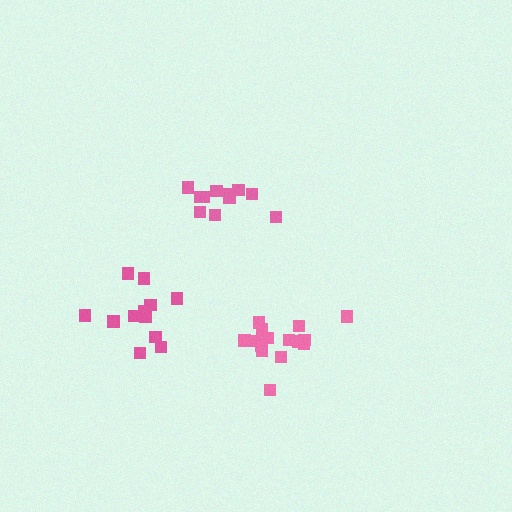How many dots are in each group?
Group 1: 15 dots, Group 2: 11 dots, Group 3: 12 dots (38 total).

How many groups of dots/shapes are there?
There are 3 groups.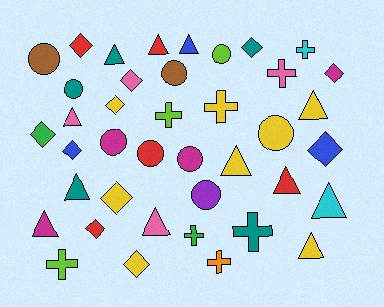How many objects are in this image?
There are 40 objects.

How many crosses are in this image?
There are 8 crosses.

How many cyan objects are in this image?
There are 2 cyan objects.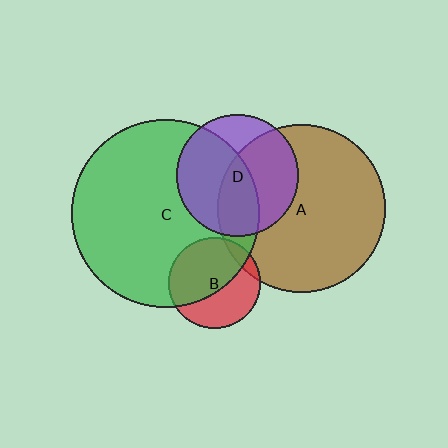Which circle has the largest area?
Circle C (green).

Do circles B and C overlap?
Yes.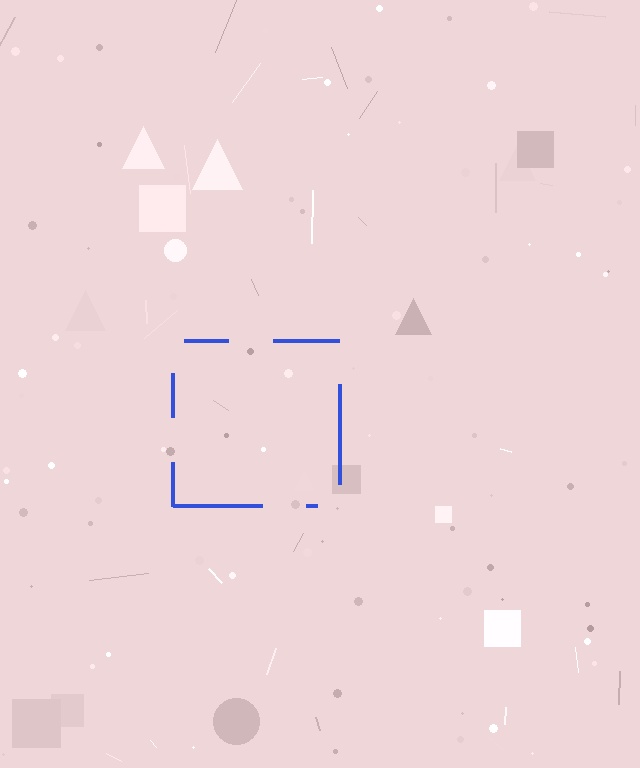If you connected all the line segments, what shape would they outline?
They would outline a square.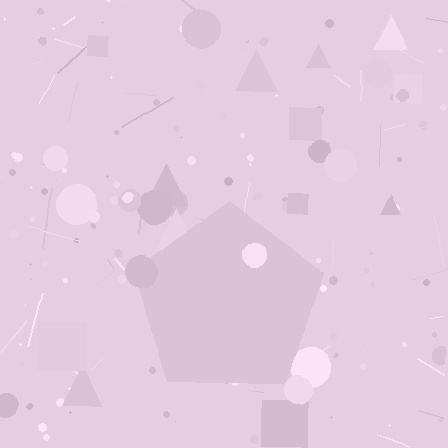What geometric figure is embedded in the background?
A pentagon is embedded in the background.